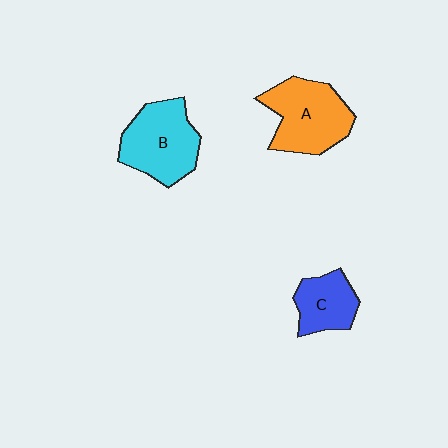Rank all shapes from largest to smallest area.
From largest to smallest: A (orange), B (cyan), C (blue).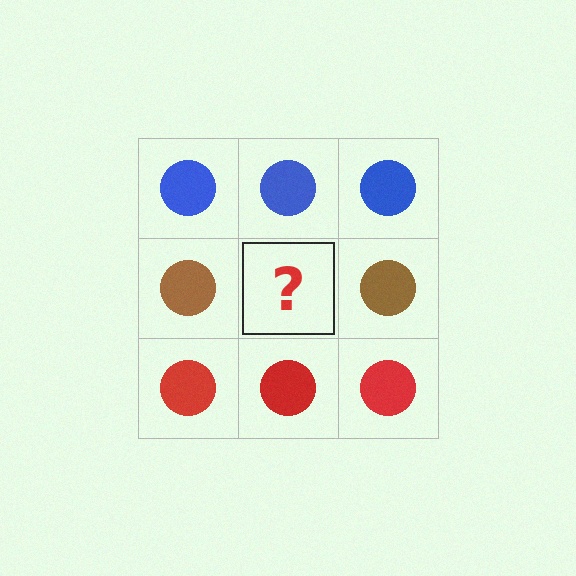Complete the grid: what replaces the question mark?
The question mark should be replaced with a brown circle.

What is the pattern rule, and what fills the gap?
The rule is that each row has a consistent color. The gap should be filled with a brown circle.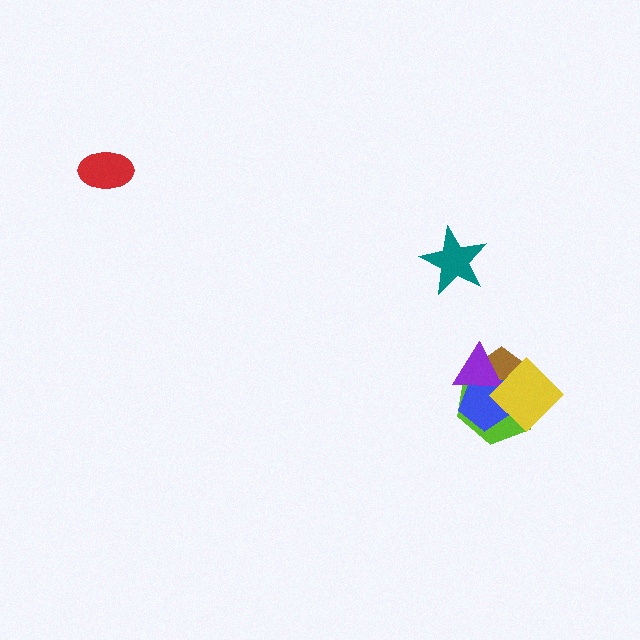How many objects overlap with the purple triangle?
3 objects overlap with the purple triangle.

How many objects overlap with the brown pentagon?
4 objects overlap with the brown pentagon.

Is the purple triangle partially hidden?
No, no other shape covers it.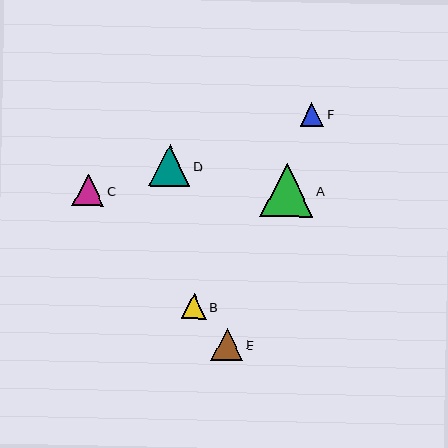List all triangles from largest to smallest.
From largest to smallest: A, D, E, C, B, F.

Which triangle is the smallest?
Triangle F is the smallest with a size of approximately 24 pixels.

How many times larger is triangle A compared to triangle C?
Triangle A is approximately 1.7 times the size of triangle C.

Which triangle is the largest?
Triangle A is the largest with a size of approximately 52 pixels.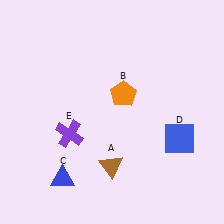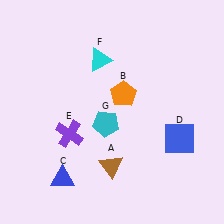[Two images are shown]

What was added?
A cyan triangle (F), a cyan pentagon (G) were added in Image 2.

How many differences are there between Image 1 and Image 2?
There are 2 differences between the two images.